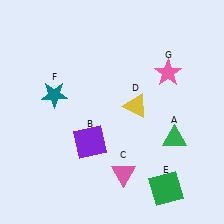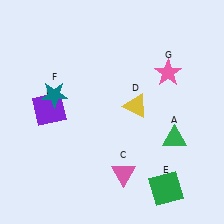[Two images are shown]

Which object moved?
The purple square (B) moved left.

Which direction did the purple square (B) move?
The purple square (B) moved left.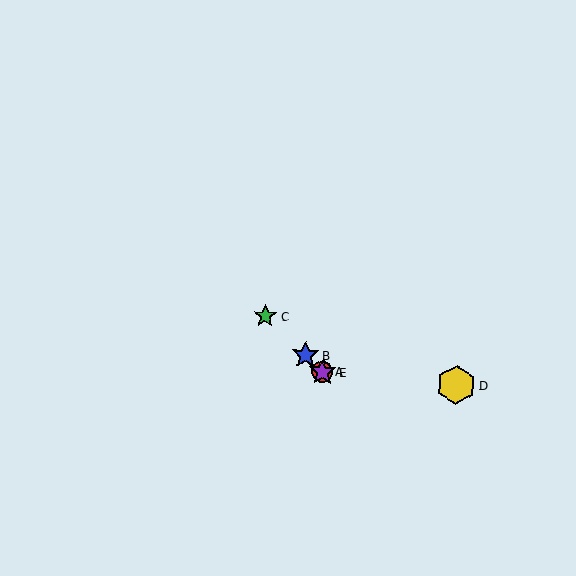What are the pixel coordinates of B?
Object B is at (305, 355).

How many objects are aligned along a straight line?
4 objects (A, B, C, E) are aligned along a straight line.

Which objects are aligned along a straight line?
Objects A, B, C, E are aligned along a straight line.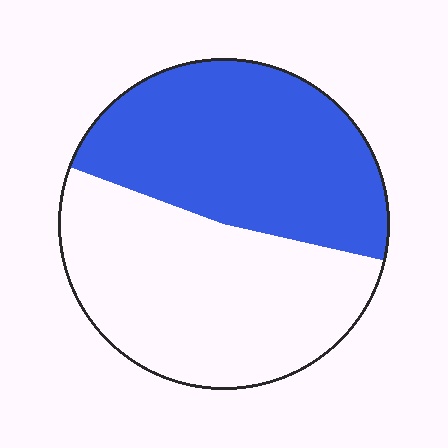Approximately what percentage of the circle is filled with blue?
Approximately 50%.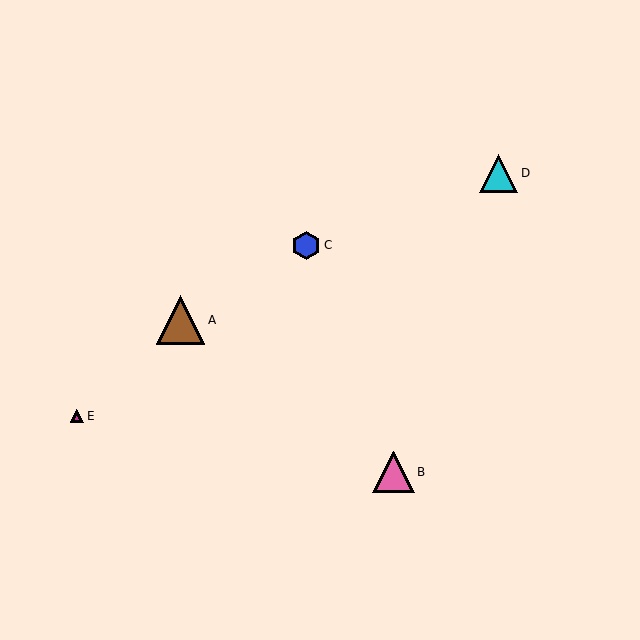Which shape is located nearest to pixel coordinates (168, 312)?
The brown triangle (labeled A) at (180, 320) is nearest to that location.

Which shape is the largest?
The brown triangle (labeled A) is the largest.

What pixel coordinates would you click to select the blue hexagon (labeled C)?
Click at (306, 245) to select the blue hexagon C.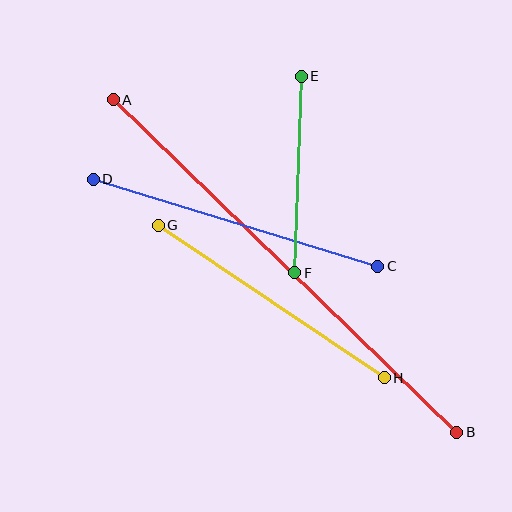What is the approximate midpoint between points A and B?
The midpoint is at approximately (285, 266) pixels.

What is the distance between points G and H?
The distance is approximately 272 pixels.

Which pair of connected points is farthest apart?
Points A and B are farthest apart.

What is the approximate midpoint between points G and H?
The midpoint is at approximately (271, 302) pixels.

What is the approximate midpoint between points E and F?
The midpoint is at approximately (298, 174) pixels.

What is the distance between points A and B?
The distance is approximately 478 pixels.